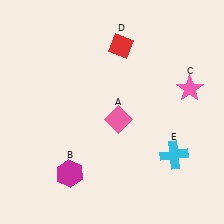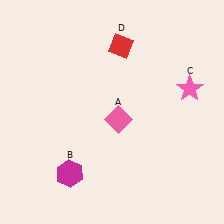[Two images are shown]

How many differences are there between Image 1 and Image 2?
There is 1 difference between the two images.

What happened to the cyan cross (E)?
The cyan cross (E) was removed in Image 2. It was in the bottom-right area of Image 1.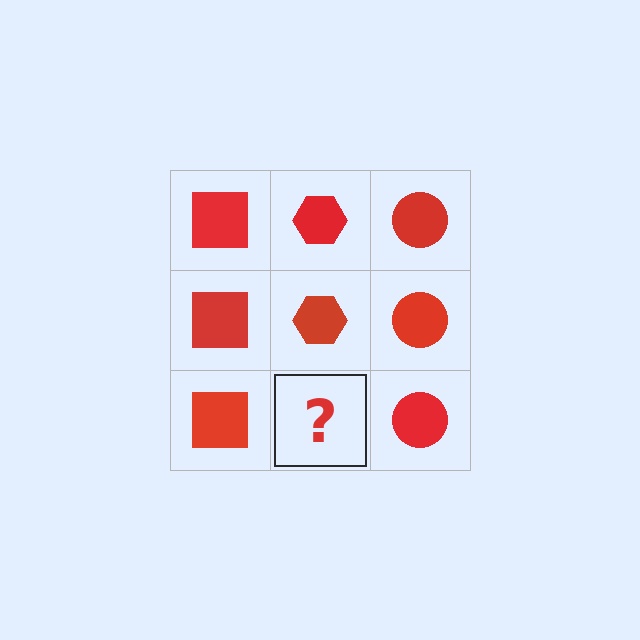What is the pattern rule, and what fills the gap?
The rule is that each column has a consistent shape. The gap should be filled with a red hexagon.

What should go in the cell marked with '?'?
The missing cell should contain a red hexagon.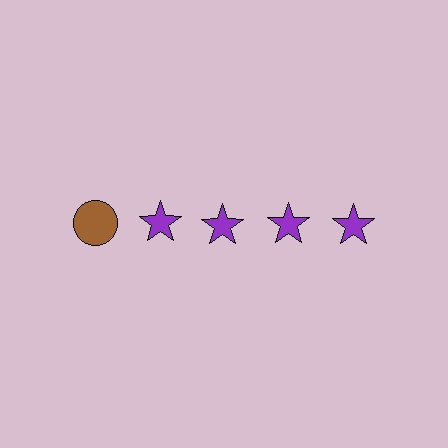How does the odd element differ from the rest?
It differs in both color (brown instead of purple) and shape (circle instead of star).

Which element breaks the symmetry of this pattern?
The brown circle in the top row, leftmost column breaks the symmetry. All other shapes are purple stars.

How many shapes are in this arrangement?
There are 5 shapes arranged in a grid pattern.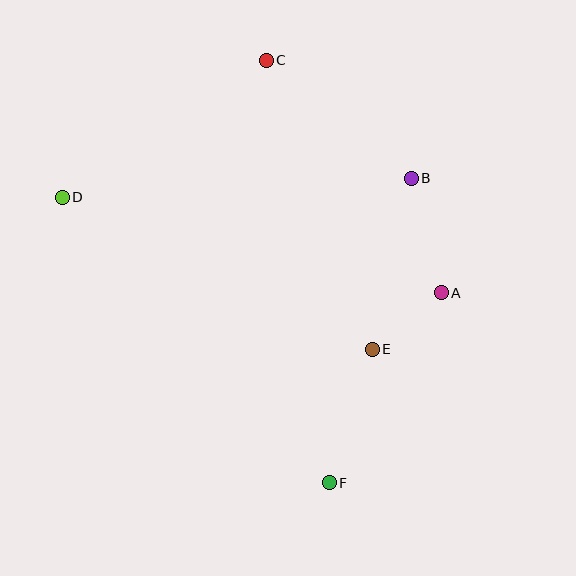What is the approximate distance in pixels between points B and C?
The distance between B and C is approximately 187 pixels.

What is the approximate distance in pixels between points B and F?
The distance between B and F is approximately 316 pixels.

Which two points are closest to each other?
Points A and E are closest to each other.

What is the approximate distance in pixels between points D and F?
The distance between D and F is approximately 391 pixels.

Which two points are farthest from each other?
Points C and F are farthest from each other.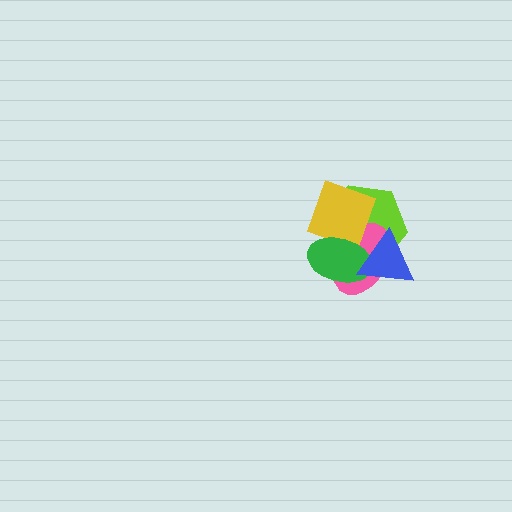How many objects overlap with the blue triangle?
3 objects overlap with the blue triangle.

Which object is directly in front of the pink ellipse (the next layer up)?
The yellow square is directly in front of the pink ellipse.